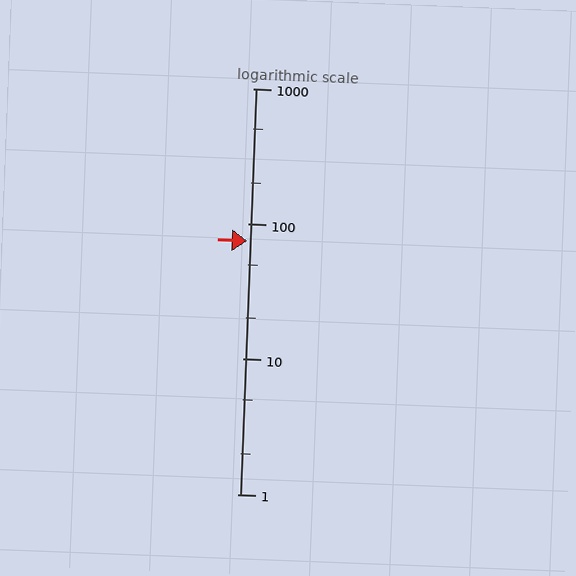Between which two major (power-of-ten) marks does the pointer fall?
The pointer is between 10 and 100.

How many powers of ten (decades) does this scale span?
The scale spans 3 decades, from 1 to 1000.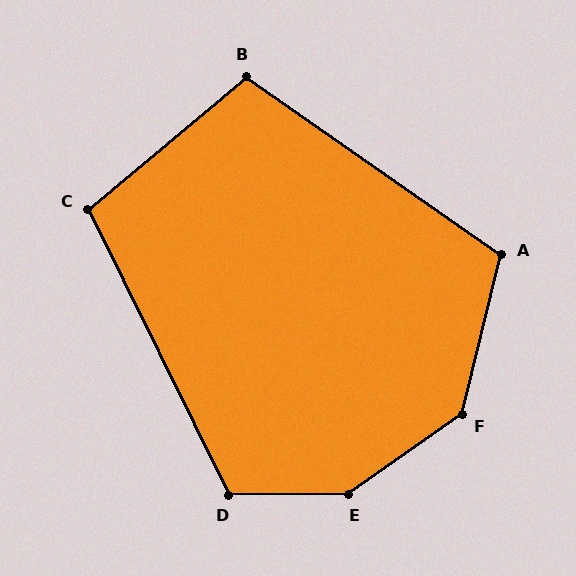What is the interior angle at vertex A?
Approximately 111 degrees (obtuse).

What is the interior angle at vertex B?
Approximately 105 degrees (obtuse).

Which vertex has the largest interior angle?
E, at approximately 145 degrees.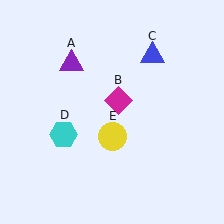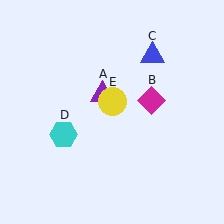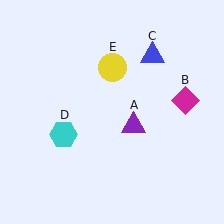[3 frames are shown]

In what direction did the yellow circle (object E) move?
The yellow circle (object E) moved up.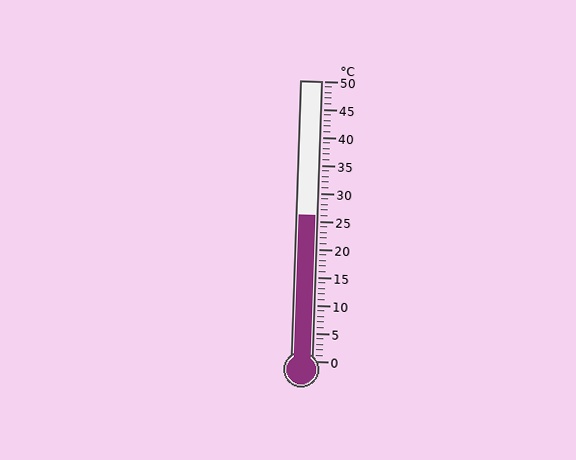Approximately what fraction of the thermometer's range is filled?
The thermometer is filled to approximately 50% of its range.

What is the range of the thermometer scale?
The thermometer scale ranges from 0°C to 50°C.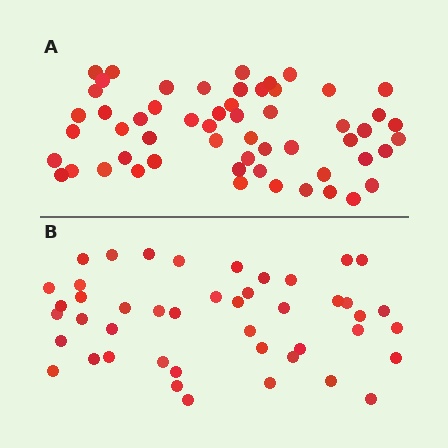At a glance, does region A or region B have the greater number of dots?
Region A (the top region) has more dots.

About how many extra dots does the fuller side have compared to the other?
Region A has roughly 12 or so more dots than region B.